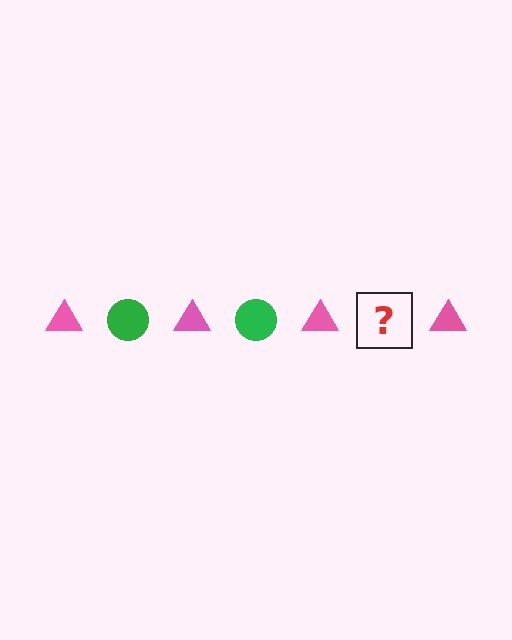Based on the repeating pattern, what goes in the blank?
The blank should be a green circle.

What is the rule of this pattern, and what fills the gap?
The rule is that the pattern alternates between pink triangle and green circle. The gap should be filled with a green circle.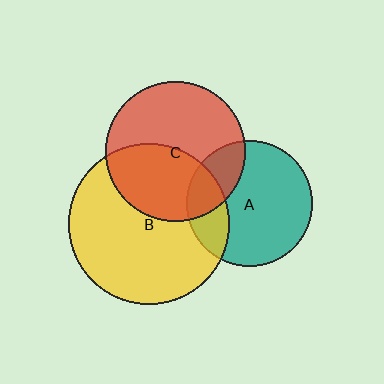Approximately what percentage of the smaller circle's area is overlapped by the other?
Approximately 25%.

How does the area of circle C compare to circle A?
Approximately 1.2 times.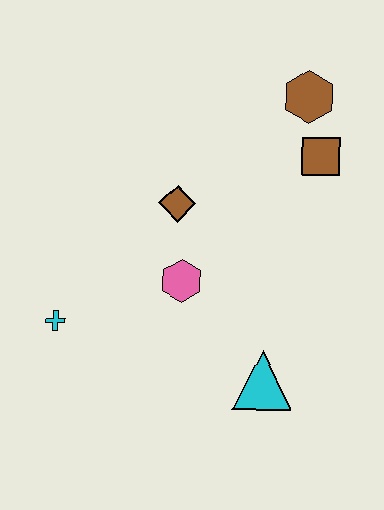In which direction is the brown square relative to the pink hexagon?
The brown square is to the right of the pink hexagon.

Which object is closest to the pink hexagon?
The brown diamond is closest to the pink hexagon.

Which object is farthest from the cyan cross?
The brown hexagon is farthest from the cyan cross.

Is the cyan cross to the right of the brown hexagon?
No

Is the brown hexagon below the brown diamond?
No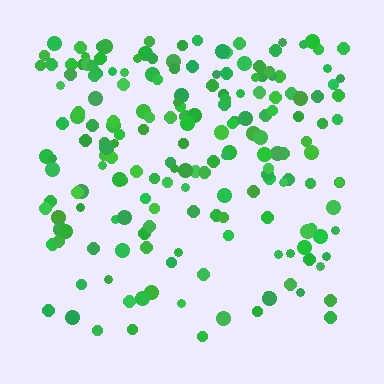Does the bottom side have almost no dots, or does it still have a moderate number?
Still a moderate number, just noticeably fewer than the top.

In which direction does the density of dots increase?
From bottom to top, with the top side densest.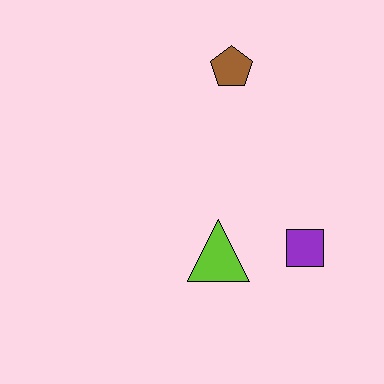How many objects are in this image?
There are 3 objects.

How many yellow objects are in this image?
There are no yellow objects.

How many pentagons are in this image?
There is 1 pentagon.